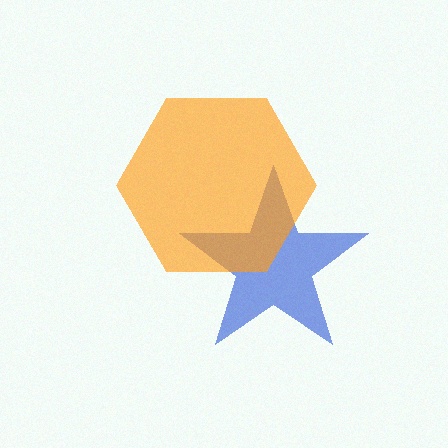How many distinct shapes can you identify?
There are 2 distinct shapes: a blue star, an orange hexagon.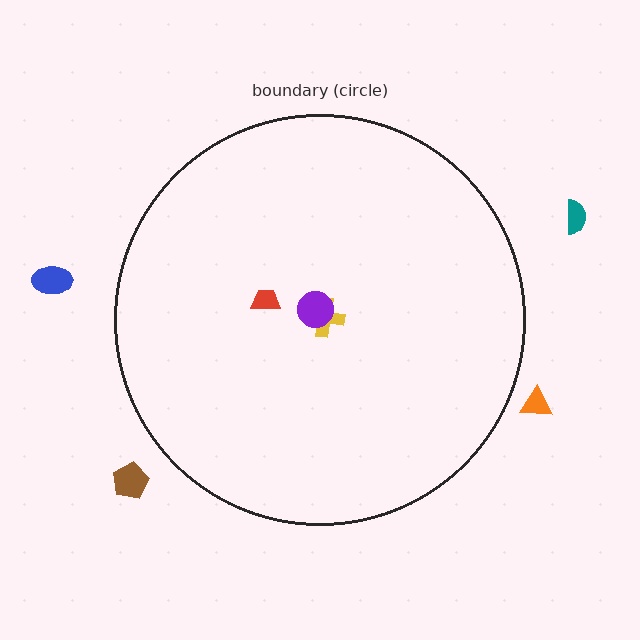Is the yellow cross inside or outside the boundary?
Inside.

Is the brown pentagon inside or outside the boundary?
Outside.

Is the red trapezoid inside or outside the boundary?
Inside.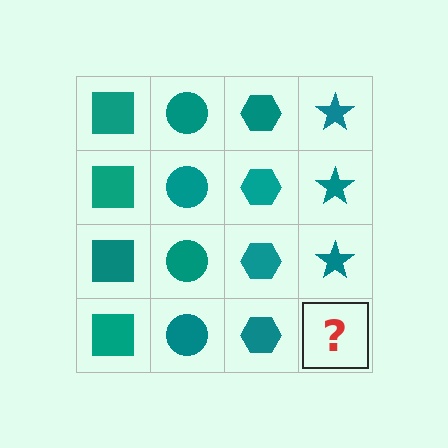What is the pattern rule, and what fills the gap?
The rule is that each column has a consistent shape. The gap should be filled with a teal star.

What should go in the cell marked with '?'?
The missing cell should contain a teal star.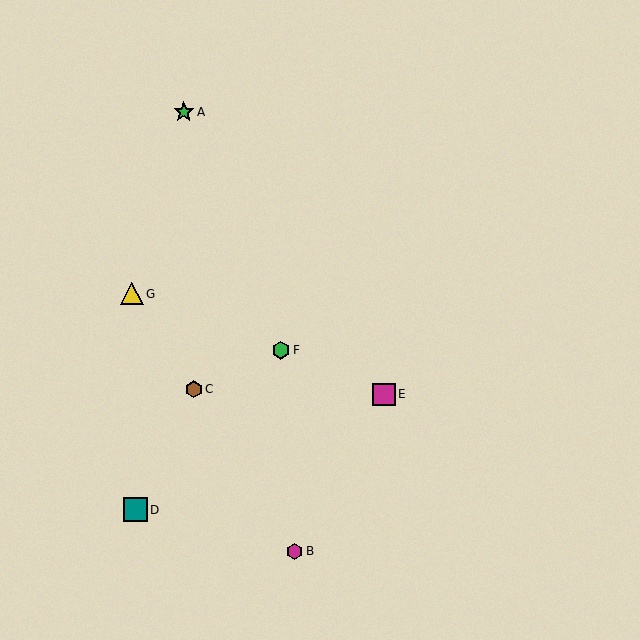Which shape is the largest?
The teal square (labeled D) is the largest.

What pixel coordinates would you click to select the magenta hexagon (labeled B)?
Click at (295, 551) to select the magenta hexagon B.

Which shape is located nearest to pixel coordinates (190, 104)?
The green star (labeled A) at (184, 112) is nearest to that location.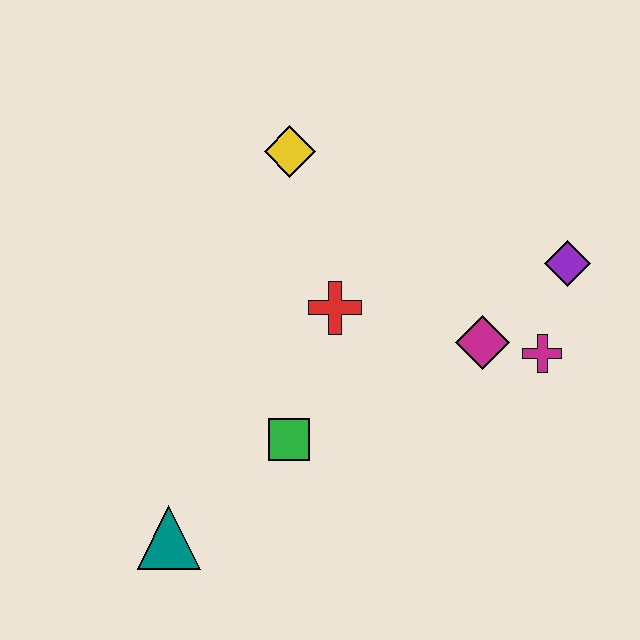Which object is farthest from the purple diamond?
The teal triangle is farthest from the purple diamond.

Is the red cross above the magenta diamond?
Yes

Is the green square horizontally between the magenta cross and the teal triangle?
Yes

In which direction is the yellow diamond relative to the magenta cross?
The yellow diamond is to the left of the magenta cross.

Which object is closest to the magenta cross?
The magenta diamond is closest to the magenta cross.